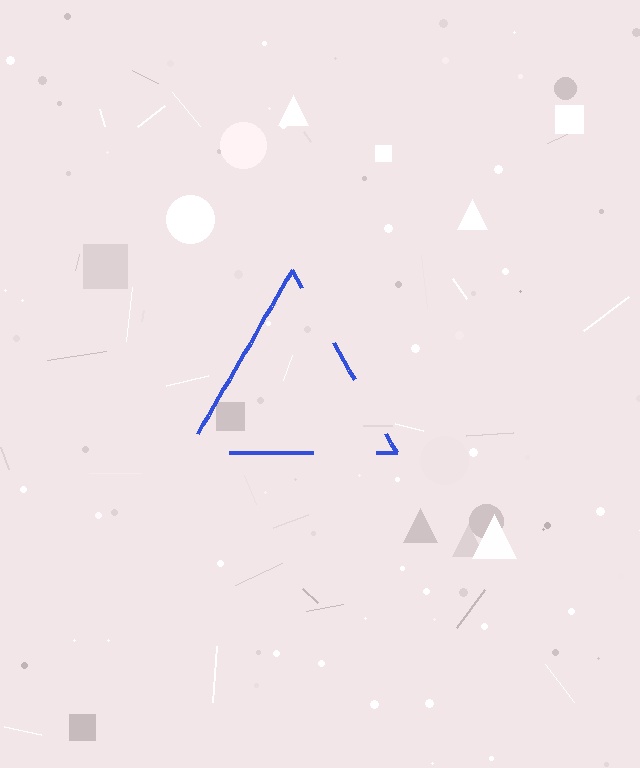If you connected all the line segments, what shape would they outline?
They would outline a triangle.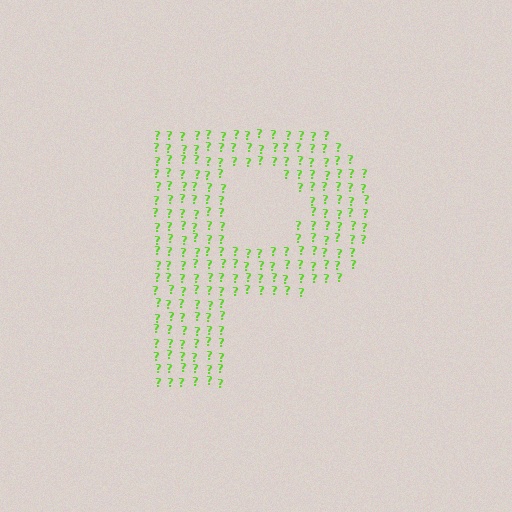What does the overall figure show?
The overall figure shows the letter P.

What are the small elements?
The small elements are question marks.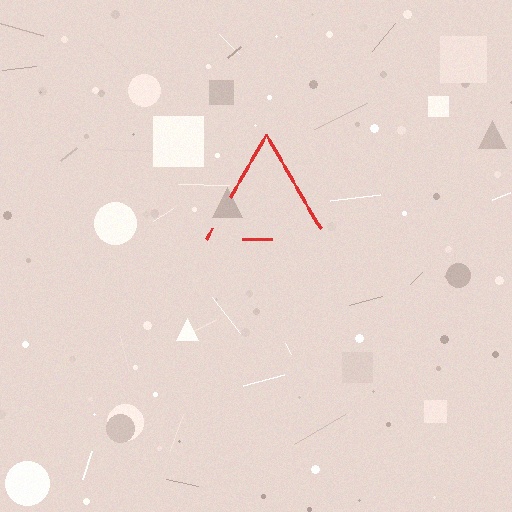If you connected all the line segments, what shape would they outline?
They would outline a triangle.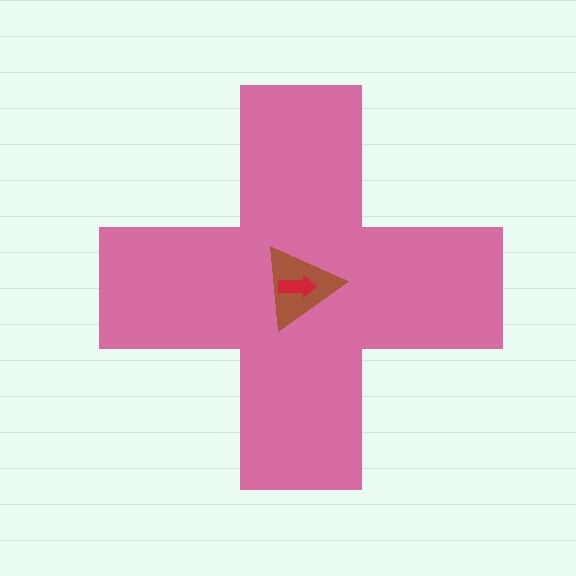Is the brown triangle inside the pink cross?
Yes.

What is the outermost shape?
The pink cross.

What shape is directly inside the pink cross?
The brown triangle.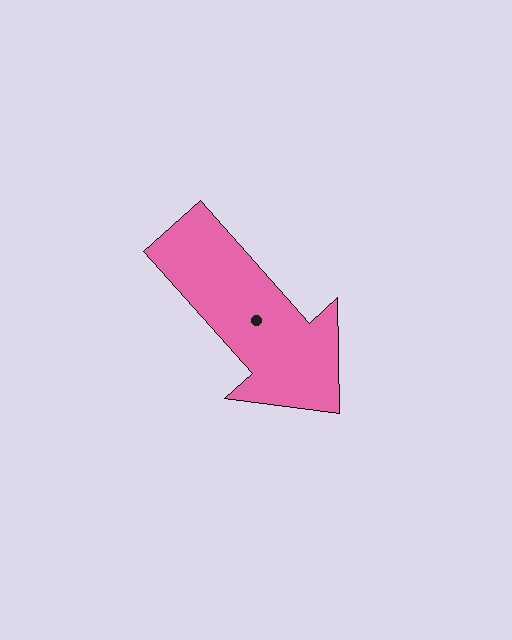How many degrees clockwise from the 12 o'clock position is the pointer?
Approximately 138 degrees.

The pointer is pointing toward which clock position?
Roughly 5 o'clock.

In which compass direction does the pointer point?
Southeast.